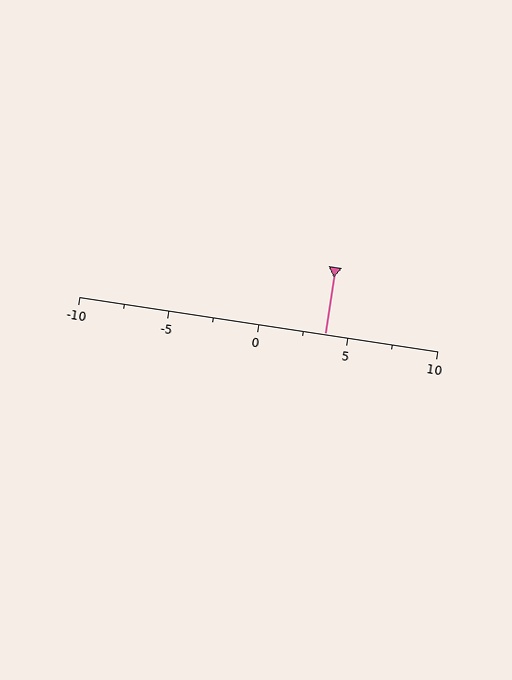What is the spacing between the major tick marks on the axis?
The major ticks are spaced 5 apart.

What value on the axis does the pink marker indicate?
The marker indicates approximately 3.8.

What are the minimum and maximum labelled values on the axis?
The axis runs from -10 to 10.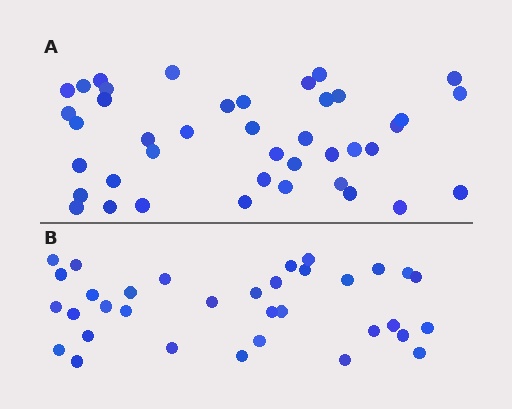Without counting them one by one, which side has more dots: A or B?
Region A (the top region) has more dots.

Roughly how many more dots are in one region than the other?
Region A has roughly 8 or so more dots than region B.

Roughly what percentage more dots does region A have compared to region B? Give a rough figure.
About 20% more.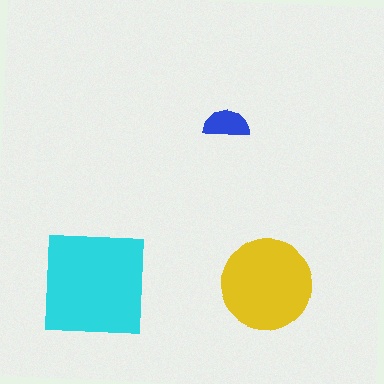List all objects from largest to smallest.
The cyan square, the yellow circle, the blue semicircle.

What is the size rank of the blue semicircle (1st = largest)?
3rd.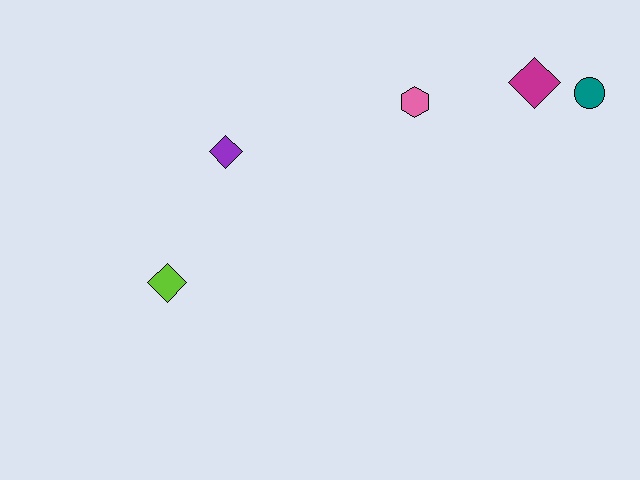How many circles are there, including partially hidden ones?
There is 1 circle.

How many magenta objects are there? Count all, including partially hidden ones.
There is 1 magenta object.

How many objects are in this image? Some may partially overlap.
There are 5 objects.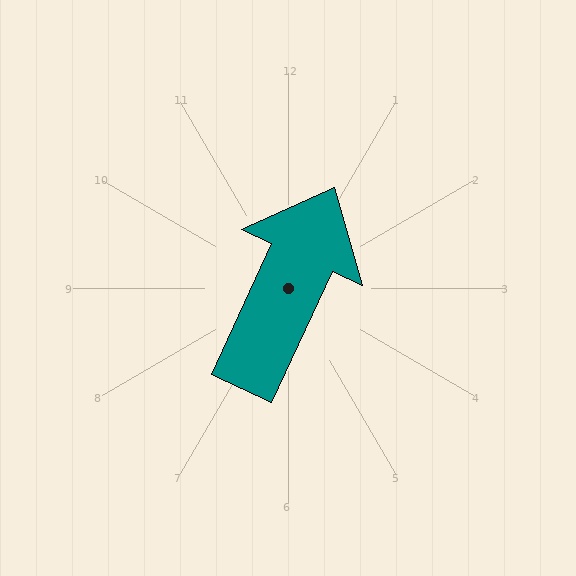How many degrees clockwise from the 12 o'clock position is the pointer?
Approximately 25 degrees.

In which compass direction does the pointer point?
Northeast.